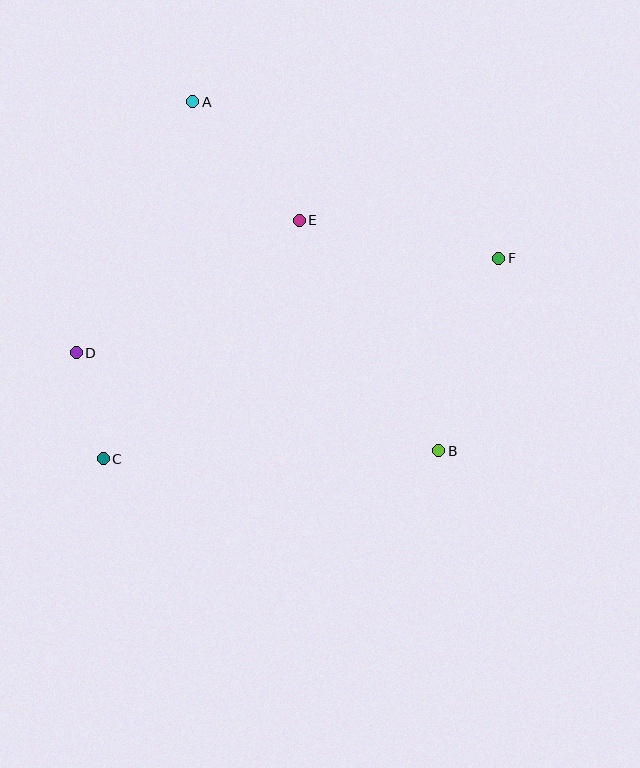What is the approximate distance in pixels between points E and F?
The distance between E and F is approximately 203 pixels.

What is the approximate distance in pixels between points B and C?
The distance between B and C is approximately 336 pixels.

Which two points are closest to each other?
Points C and D are closest to each other.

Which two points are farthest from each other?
Points C and F are farthest from each other.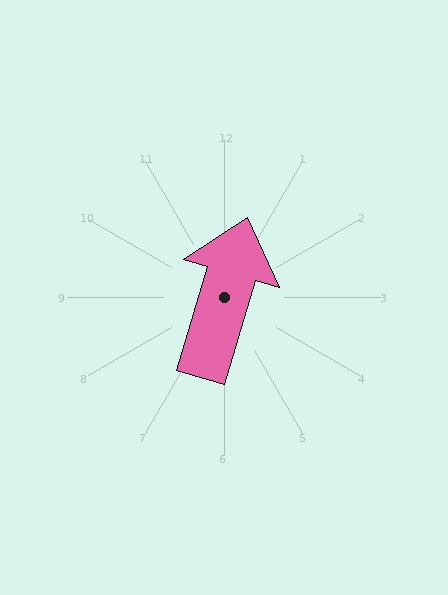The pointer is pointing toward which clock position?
Roughly 1 o'clock.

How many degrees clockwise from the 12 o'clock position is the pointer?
Approximately 16 degrees.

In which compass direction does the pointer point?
North.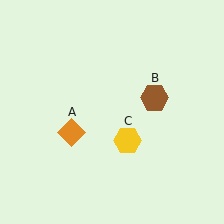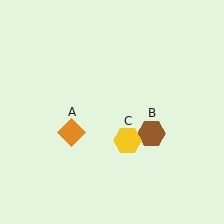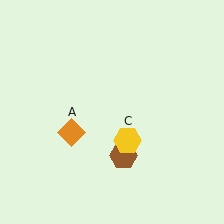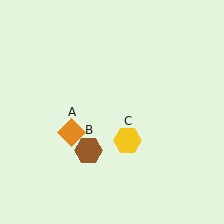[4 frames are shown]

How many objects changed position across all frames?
1 object changed position: brown hexagon (object B).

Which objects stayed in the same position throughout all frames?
Orange diamond (object A) and yellow hexagon (object C) remained stationary.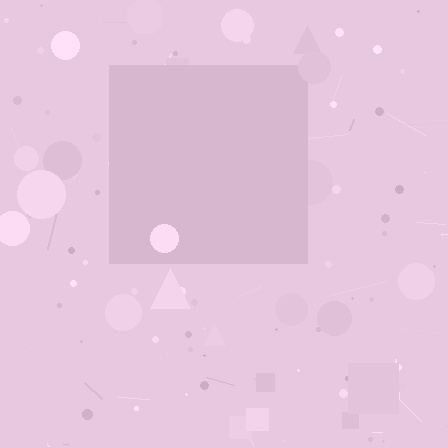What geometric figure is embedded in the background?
A square is embedded in the background.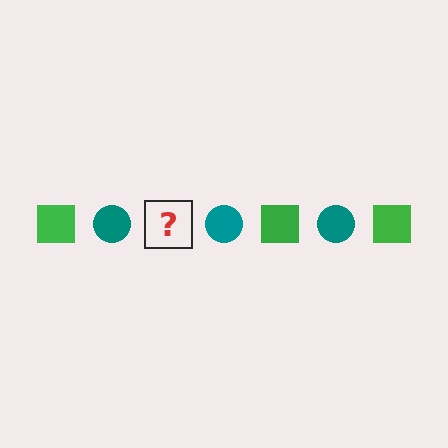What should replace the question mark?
The question mark should be replaced with a green square.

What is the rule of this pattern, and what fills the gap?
The rule is that the pattern alternates between green square and teal circle. The gap should be filled with a green square.